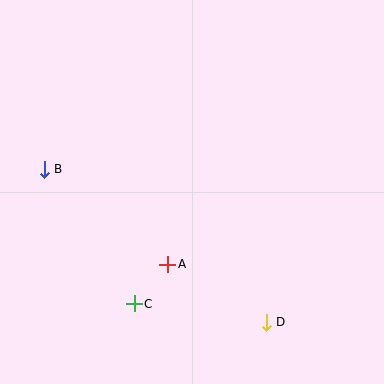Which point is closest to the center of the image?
Point A at (168, 264) is closest to the center.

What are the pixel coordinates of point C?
Point C is at (134, 304).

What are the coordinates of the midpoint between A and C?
The midpoint between A and C is at (151, 284).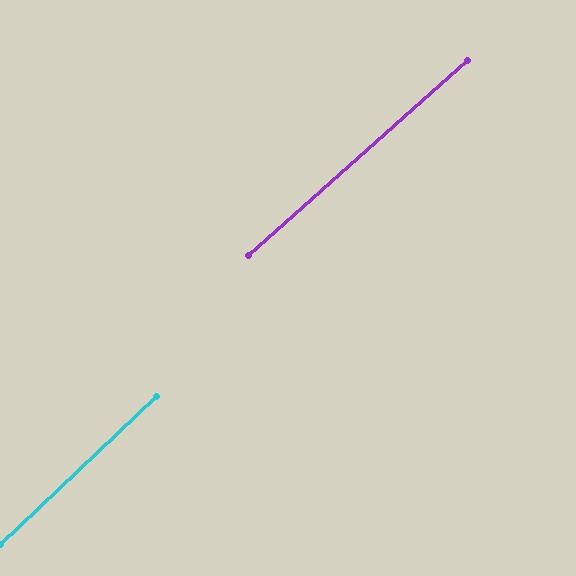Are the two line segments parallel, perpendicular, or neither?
Parallel — their directions differ by only 1.9°.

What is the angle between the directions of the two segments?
Approximately 2 degrees.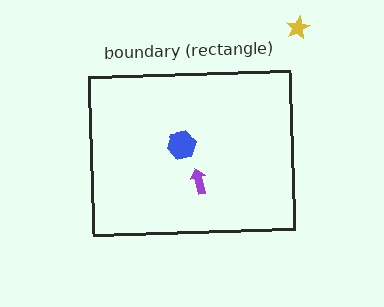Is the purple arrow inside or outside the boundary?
Inside.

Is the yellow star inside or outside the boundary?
Outside.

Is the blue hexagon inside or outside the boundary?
Inside.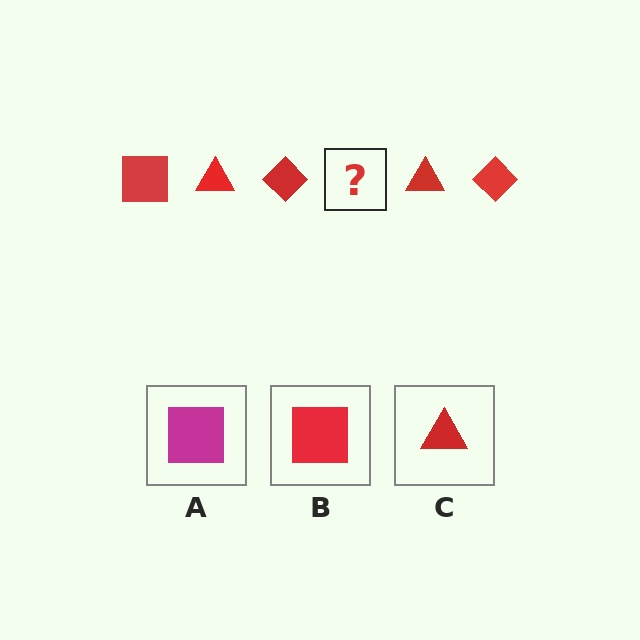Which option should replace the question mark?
Option B.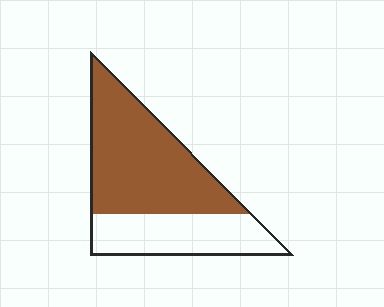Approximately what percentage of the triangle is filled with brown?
Approximately 65%.